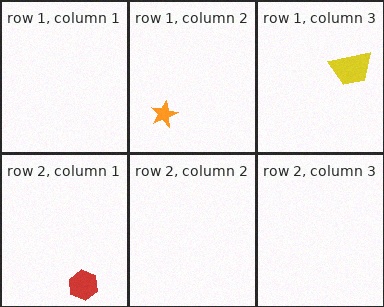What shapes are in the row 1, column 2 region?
The orange star.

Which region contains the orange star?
The row 1, column 2 region.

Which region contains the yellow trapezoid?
The row 1, column 3 region.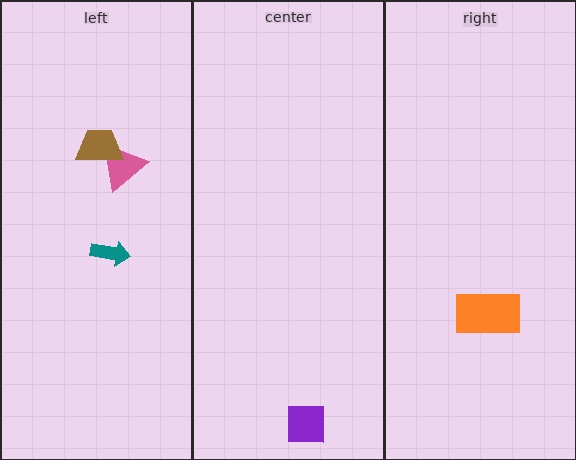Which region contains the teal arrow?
The left region.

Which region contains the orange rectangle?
The right region.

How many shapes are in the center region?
1.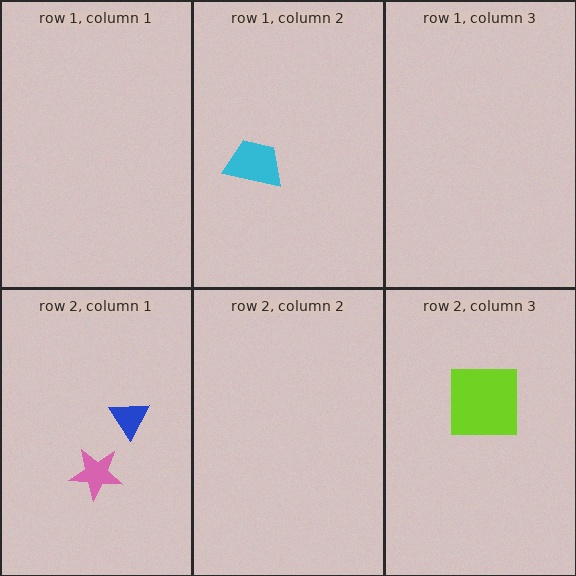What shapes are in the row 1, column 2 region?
The cyan trapezoid.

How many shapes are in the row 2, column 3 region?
1.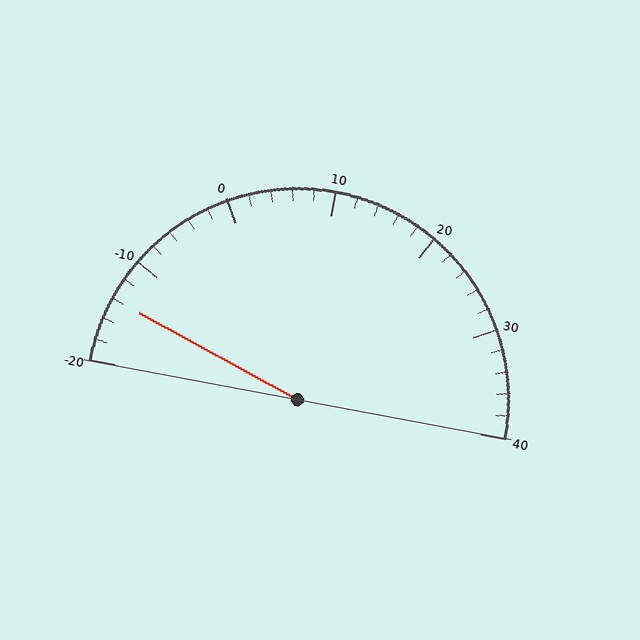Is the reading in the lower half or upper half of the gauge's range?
The reading is in the lower half of the range (-20 to 40).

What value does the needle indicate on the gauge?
The needle indicates approximately -14.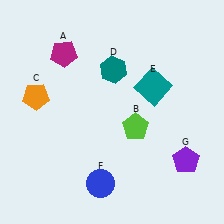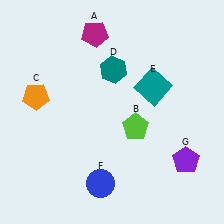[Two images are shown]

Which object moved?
The magenta pentagon (A) moved right.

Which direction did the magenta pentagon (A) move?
The magenta pentagon (A) moved right.